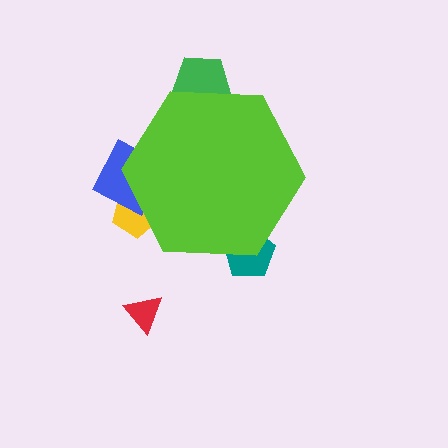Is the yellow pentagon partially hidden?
Yes, the yellow pentagon is partially hidden behind the lime hexagon.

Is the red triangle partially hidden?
No, the red triangle is fully visible.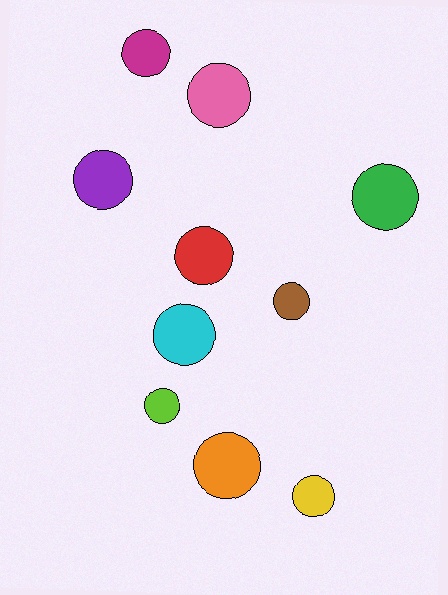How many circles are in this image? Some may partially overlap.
There are 10 circles.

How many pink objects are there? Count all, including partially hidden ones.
There is 1 pink object.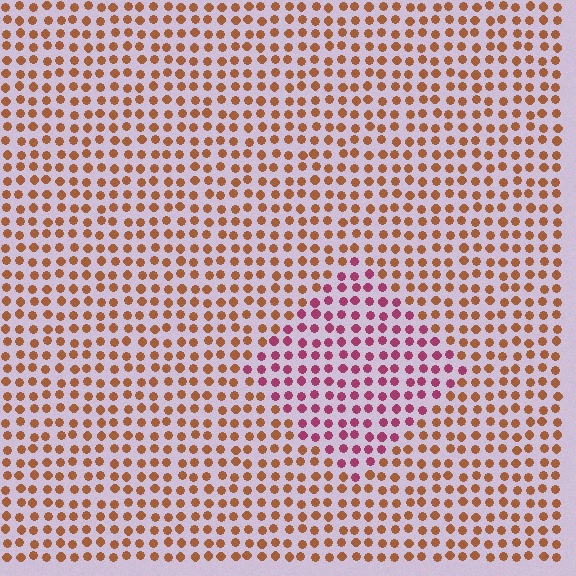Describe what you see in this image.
The image is filled with small brown elements in a uniform arrangement. A diamond-shaped region is visible where the elements are tinted to a slightly different hue, forming a subtle color boundary.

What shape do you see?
I see a diamond.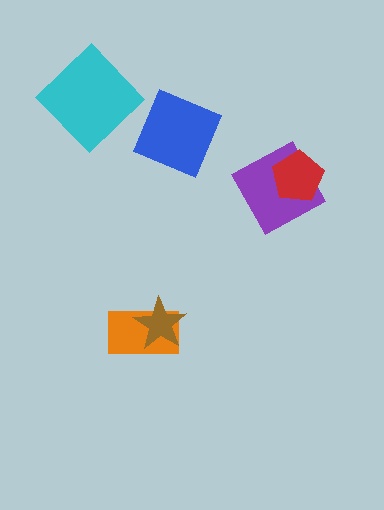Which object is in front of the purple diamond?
The red pentagon is in front of the purple diamond.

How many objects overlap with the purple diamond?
1 object overlaps with the purple diamond.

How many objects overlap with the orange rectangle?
1 object overlaps with the orange rectangle.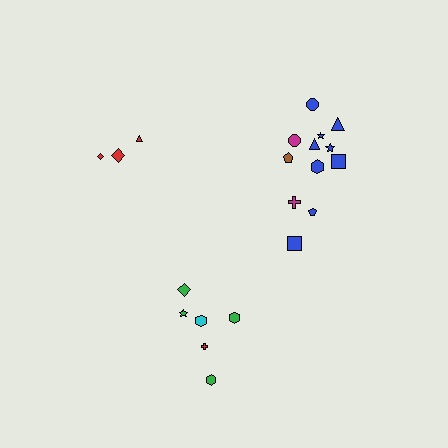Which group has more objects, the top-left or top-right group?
The top-right group.